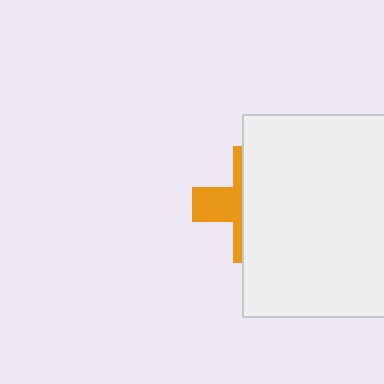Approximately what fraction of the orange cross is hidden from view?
Roughly 66% of the orange cross is hidden behind the white rectangle.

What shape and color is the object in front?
The object in front is a white rectangle.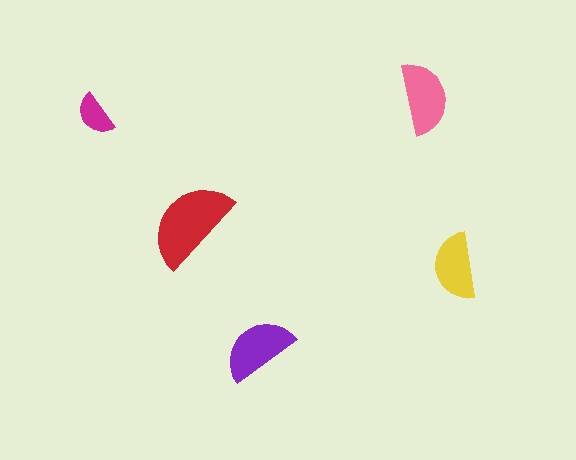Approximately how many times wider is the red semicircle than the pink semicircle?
About 1.5 times wider.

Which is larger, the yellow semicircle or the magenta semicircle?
The yellow one.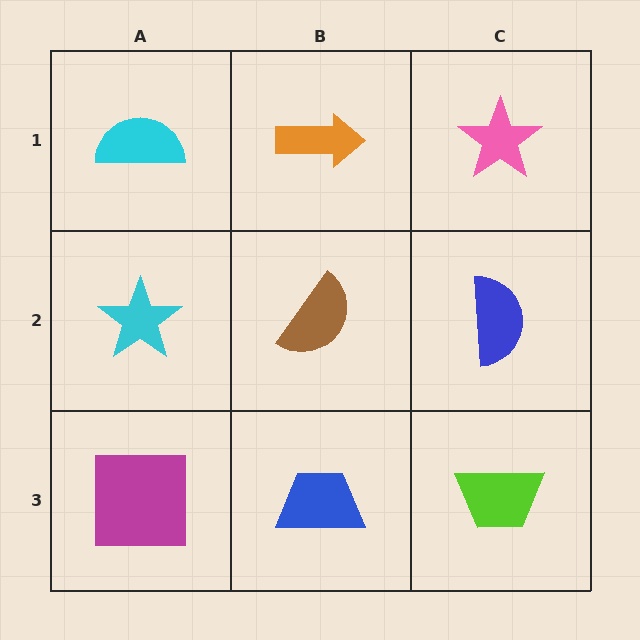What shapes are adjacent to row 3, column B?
A brown semicircle (row 2, column B), a magenta square (row 3, column A), a lime trapezoid (row 3, column C).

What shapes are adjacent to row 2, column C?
A pink star (row 1, column C), a lime trapezoid (row 3, column C), a brown semicircle (row 2, column B).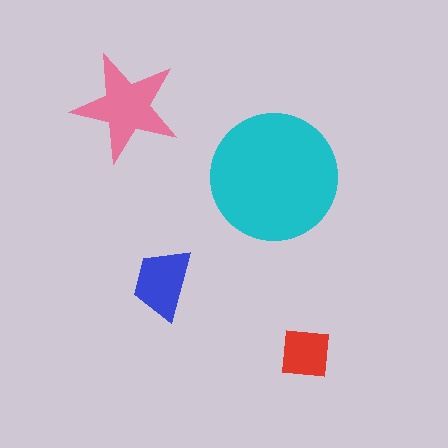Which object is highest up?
The pink star is topmost.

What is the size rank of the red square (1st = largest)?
4th.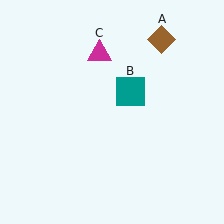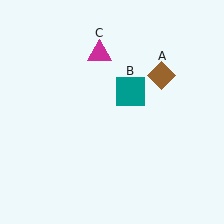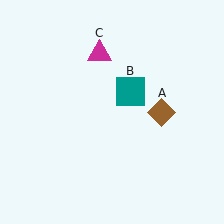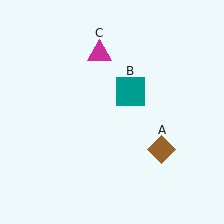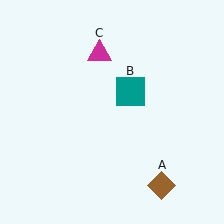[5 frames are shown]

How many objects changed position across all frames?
1 object changed position: brown diamond (object A).